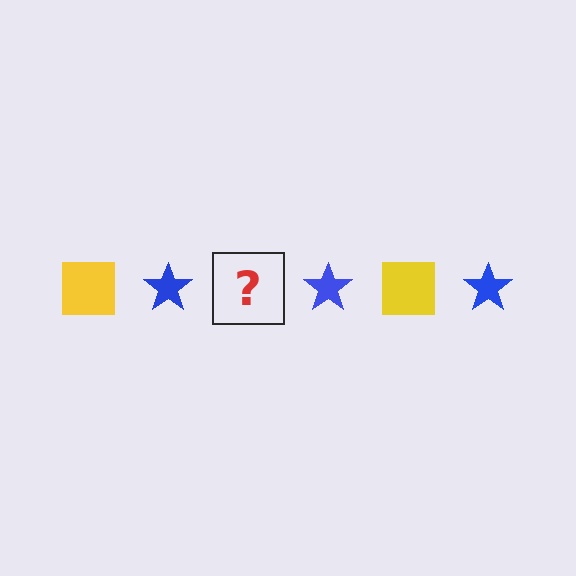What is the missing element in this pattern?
The missing element is a yellow square.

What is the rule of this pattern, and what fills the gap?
The rule is that the pattern alternates between yellow square and blue star. The gap should be filled with a yellow square.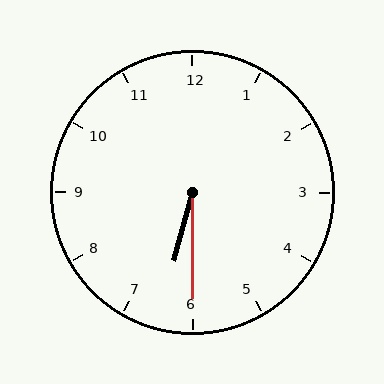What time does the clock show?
6:30.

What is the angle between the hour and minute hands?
Approximately 15 degrees.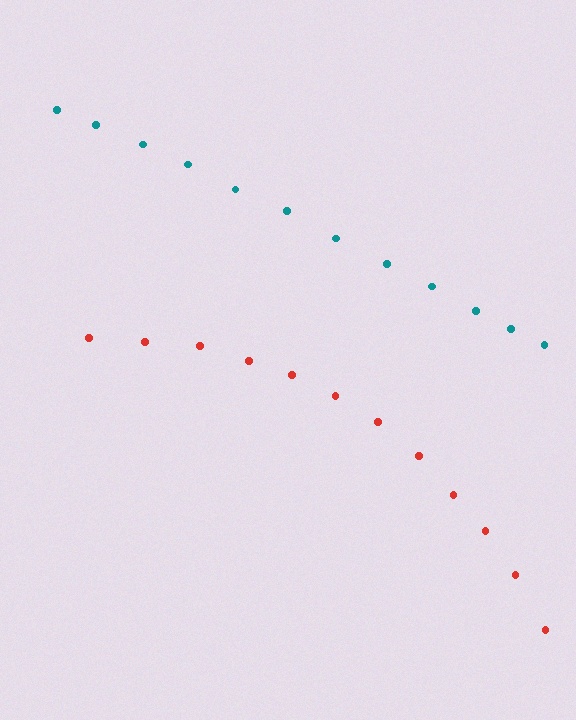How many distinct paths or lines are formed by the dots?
There are 2 distinct paths.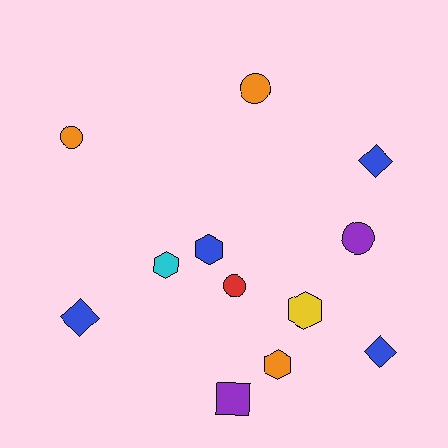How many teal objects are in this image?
There are no teal objects.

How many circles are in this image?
There are 4 circles.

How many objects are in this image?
There are 12 objects.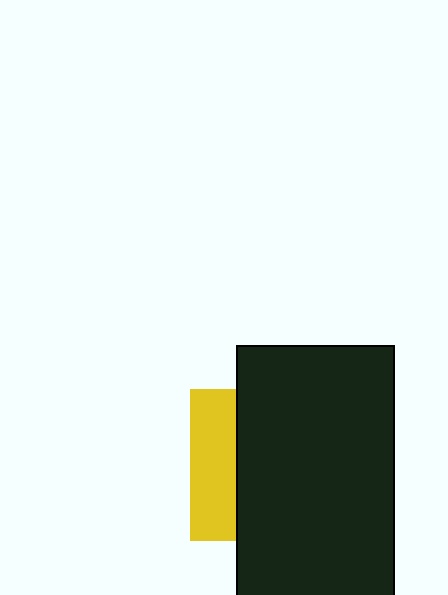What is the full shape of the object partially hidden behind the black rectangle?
The partially hidden object is a yellow square.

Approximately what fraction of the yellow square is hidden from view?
Roughly 70% of the yellow square is hidden behind the black rectangle.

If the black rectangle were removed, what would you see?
You would see the complete yellow square.